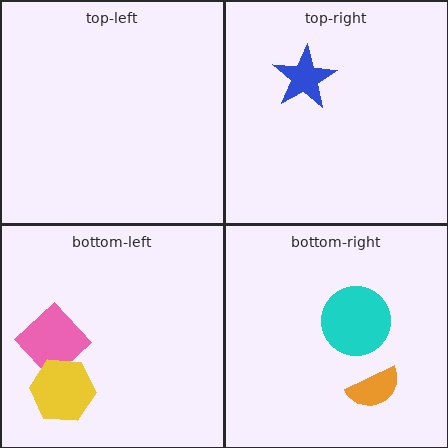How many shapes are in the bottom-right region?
2.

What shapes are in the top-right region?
The blue star.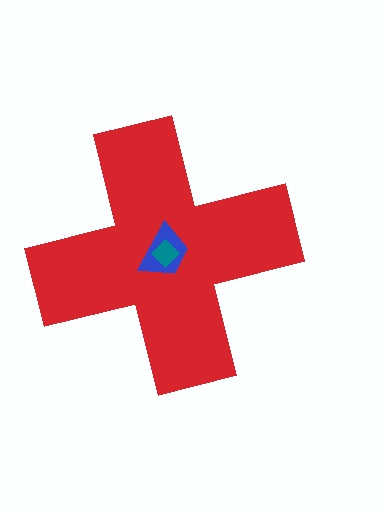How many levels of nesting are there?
3.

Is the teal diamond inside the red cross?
Yes.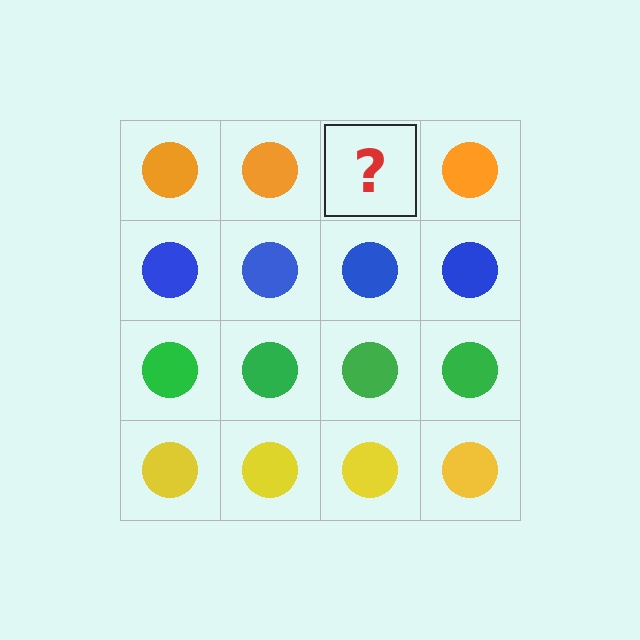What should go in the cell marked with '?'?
The missing cell should contain an orange circle.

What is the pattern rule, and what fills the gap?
The rule is that each row has a consistent color. The gap should be filled with an orange circle.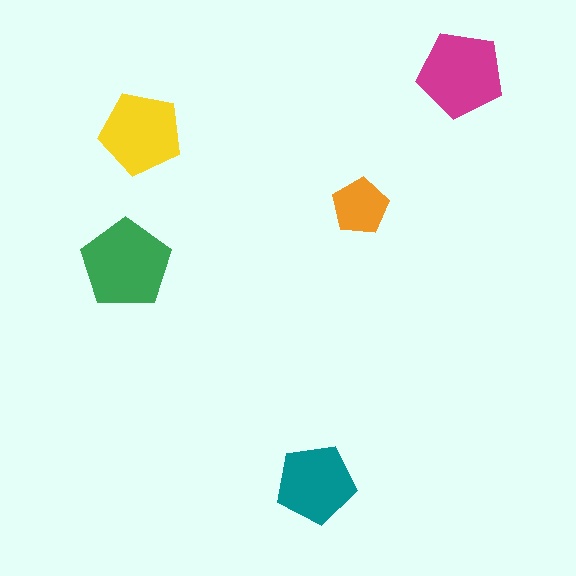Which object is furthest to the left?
The green pentagon is leftmost.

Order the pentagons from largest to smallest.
the green one, the magenta one, the yellow one, the teal one, the orange one.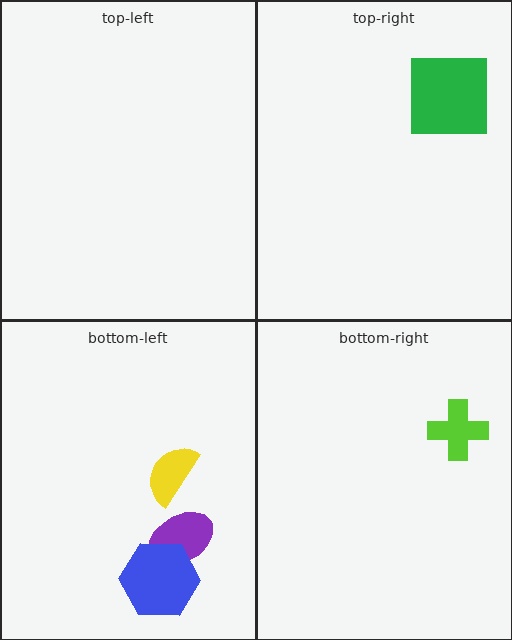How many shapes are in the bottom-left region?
3.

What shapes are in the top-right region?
The green square.